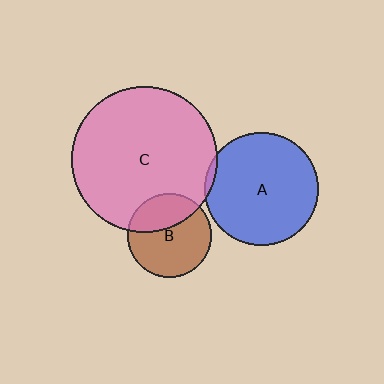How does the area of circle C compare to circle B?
Approximately 3.0 times.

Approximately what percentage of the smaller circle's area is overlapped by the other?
Approximately 5%.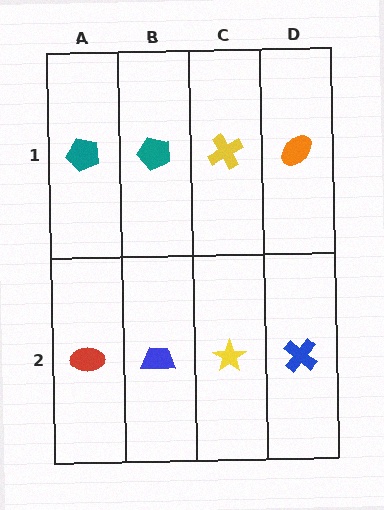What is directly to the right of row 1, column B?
A yellow cross.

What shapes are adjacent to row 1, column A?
A red ellipse (row 2, column A), a teal pentagon (row 1, column B).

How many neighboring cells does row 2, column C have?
3.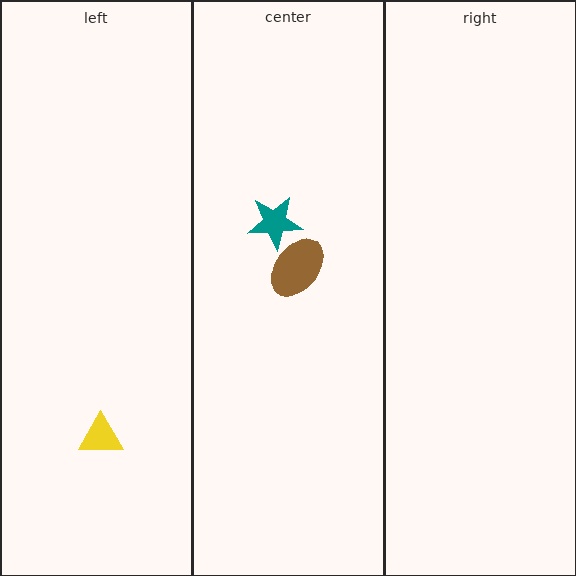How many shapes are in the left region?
1.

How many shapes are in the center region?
2.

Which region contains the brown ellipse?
The center region.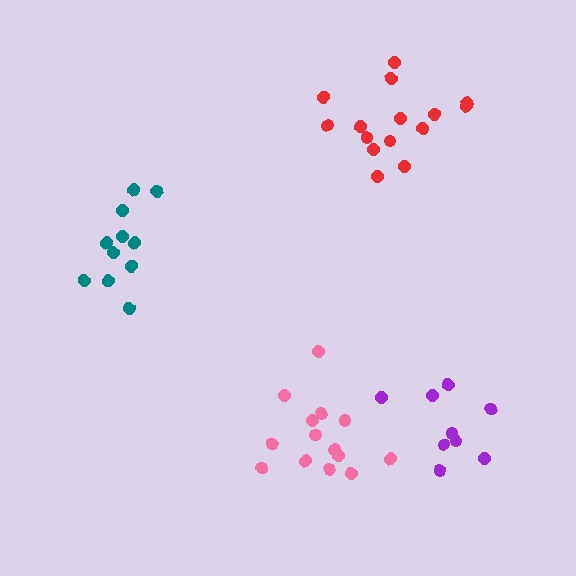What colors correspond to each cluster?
The clusters are colored: teal, purple, pink, red.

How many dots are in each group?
Group 1: 11 dots, Group 2: 9 dots, Group 3: 14 dots, Group 4: 15 dots (49 total).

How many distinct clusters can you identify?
There are 4 distinct clusters.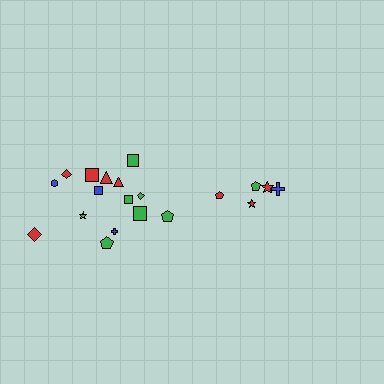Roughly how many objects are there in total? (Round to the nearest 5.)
Roughly 20 objects in total.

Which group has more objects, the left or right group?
The left group.